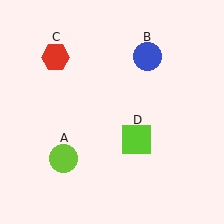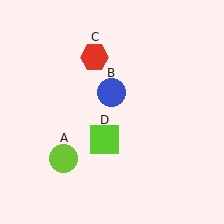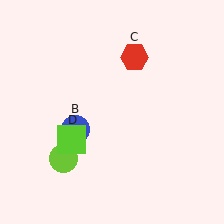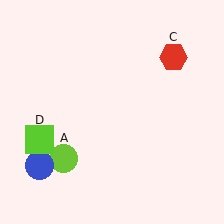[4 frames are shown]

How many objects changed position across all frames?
3 objects changed position: blue circle (object B), red hexagon (object C), lime square (object D).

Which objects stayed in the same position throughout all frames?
Lime circle (object A) remained stationary.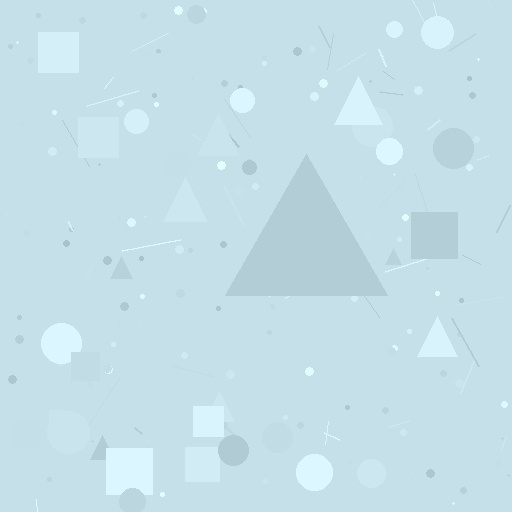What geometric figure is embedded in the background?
A triangle is embedded in the background.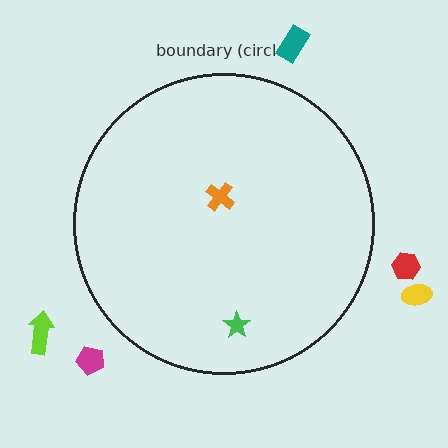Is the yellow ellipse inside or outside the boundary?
Outside.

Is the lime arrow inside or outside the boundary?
Outside.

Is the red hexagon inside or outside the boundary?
Outside.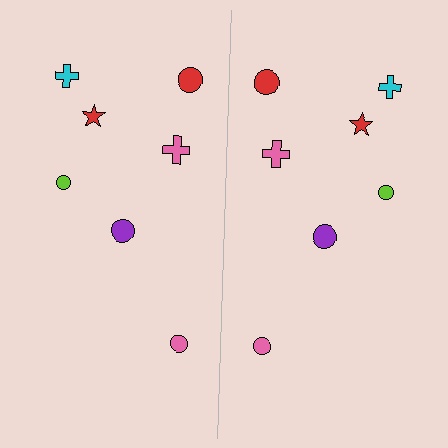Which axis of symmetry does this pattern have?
The pattern has a vertical axis of symmetry running through the center of the image.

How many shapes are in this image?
There are 14 shapes in this image.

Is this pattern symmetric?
Yes, this pattern has bilateral (reflection) symmetry.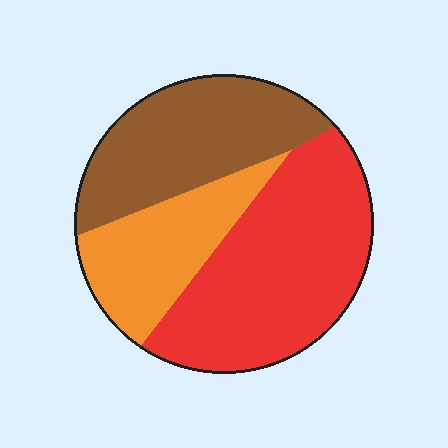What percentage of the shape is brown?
Brown covers about 30% of the shape.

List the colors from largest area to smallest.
From largest to smallest: red, brown, orange.